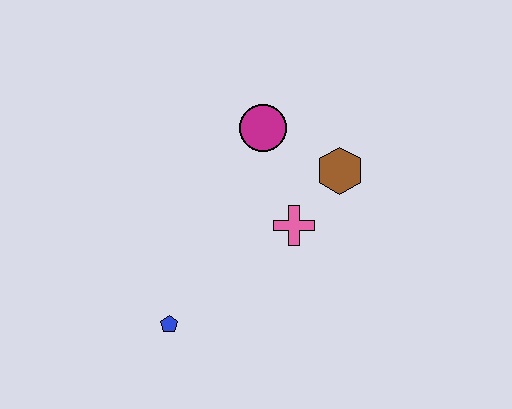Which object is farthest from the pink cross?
The blue pentagon is farthest from the pink cross.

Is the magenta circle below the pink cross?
No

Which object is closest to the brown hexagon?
The pink cross is closest to the brown hexagon.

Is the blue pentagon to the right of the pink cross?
No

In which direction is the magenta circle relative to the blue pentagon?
The magenta circle is above the blue pentagon.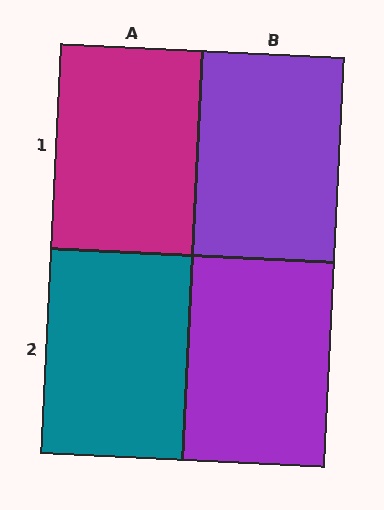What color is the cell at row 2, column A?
Teal.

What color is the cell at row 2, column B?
Purple.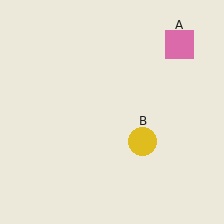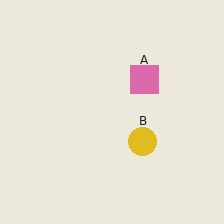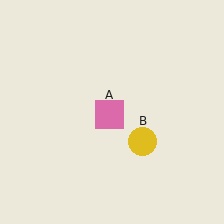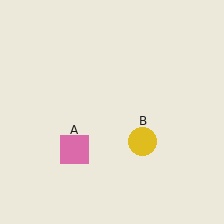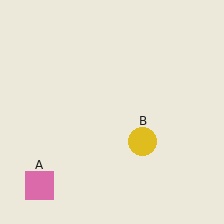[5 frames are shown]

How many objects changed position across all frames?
1 object changed position: pink square (object A).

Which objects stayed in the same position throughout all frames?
Yellow circle (object B) remained stationary.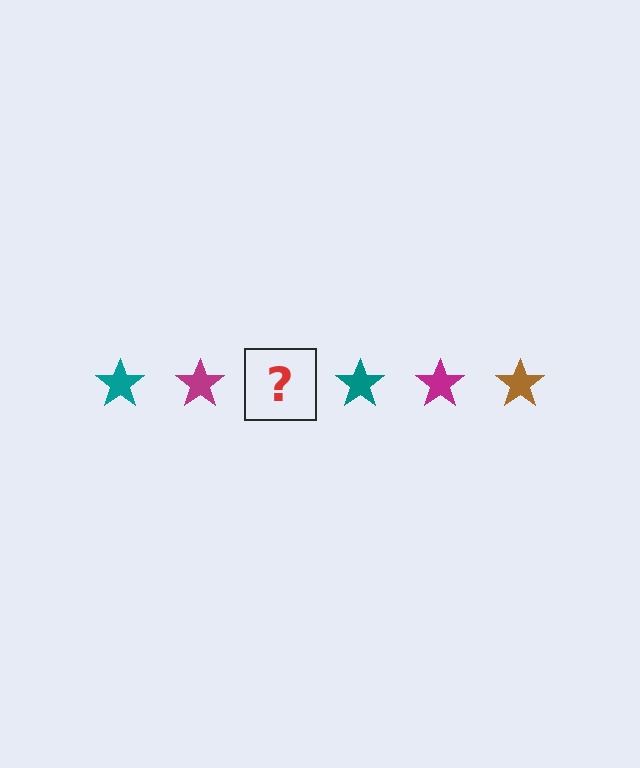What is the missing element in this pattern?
The missing element is a brown star.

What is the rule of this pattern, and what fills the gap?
The rule is that the pattern cycles through teal, magenta, brown stars. The gap should be filled with a brown star.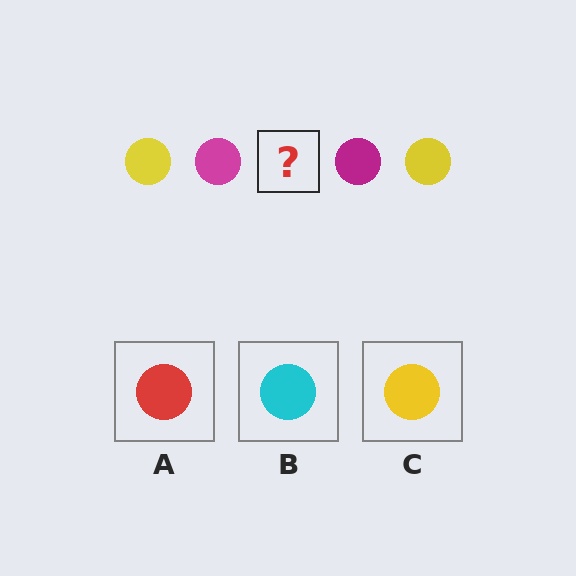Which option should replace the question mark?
Option C.